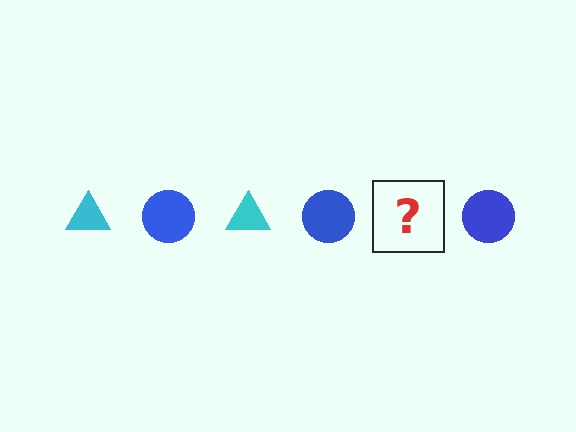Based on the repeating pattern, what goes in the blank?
The blank should be a cyan triangle.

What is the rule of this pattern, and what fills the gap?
The rule is that the pattern alternates between cyan triangle and blue circle. The gap should be filled with a cyan triangle.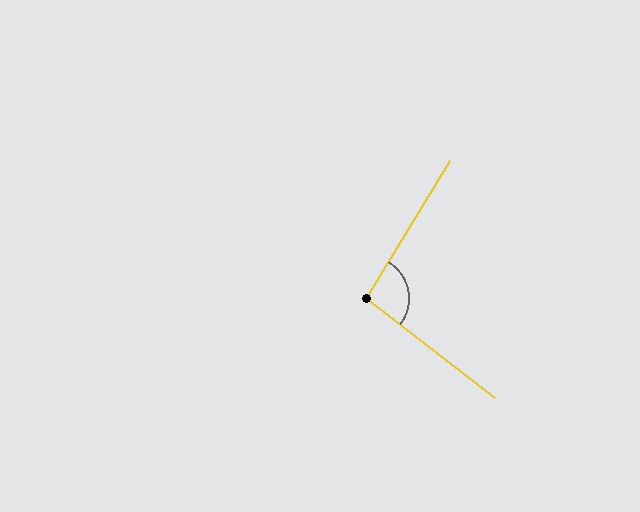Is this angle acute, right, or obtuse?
It is obtuse.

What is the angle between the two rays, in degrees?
Approximately 96 degrees.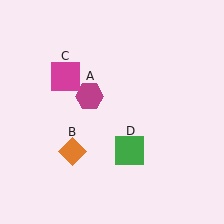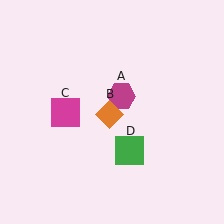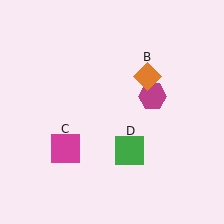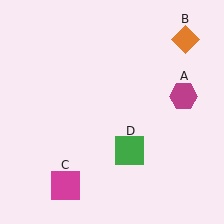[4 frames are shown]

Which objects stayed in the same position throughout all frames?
Green square (object D) remained stationary.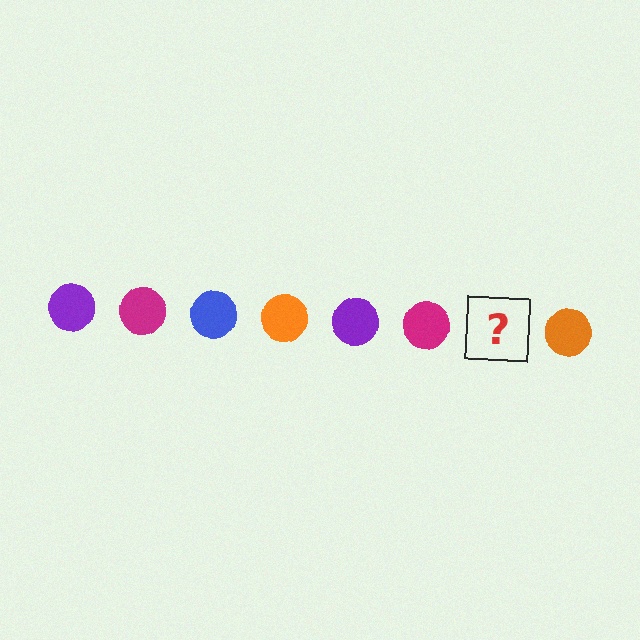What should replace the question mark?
The question mark should be replaced with a blue circle.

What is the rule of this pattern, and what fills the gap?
The rule is that the pattern cycles through purple, magenta, blue, orange circles. The gap should be filled with a blue circle.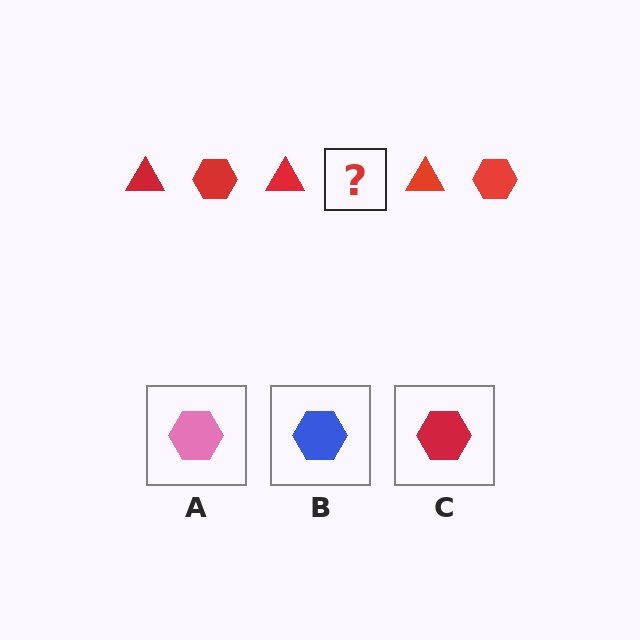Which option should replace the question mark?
Option C.